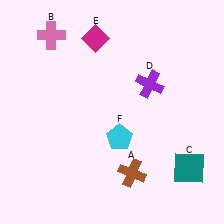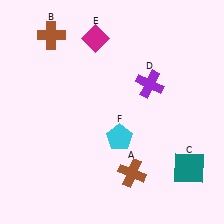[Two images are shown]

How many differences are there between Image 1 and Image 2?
There is 1 difference between the two images.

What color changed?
The cross (B) changed from pink in Image 1 to brown in Image 2.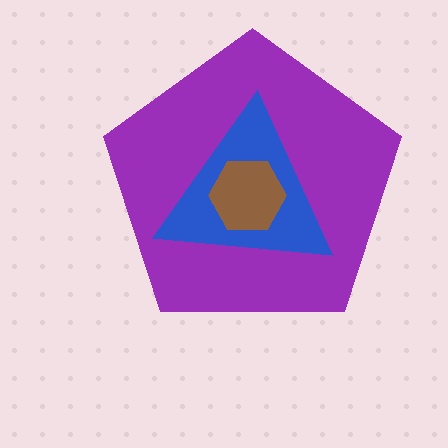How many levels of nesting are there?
3.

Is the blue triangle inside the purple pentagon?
Yes.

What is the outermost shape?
The purple pentagon.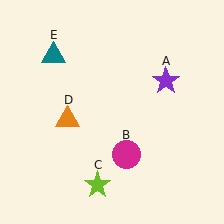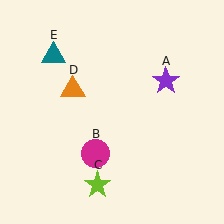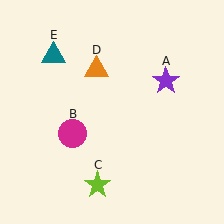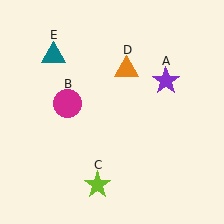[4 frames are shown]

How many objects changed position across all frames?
2 objects changed position: magenta circle (object B), orange triangle (object D).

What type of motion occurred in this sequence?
The magenta circle (object B), orange triangle (object D) rotated clockwise around the center of the scene.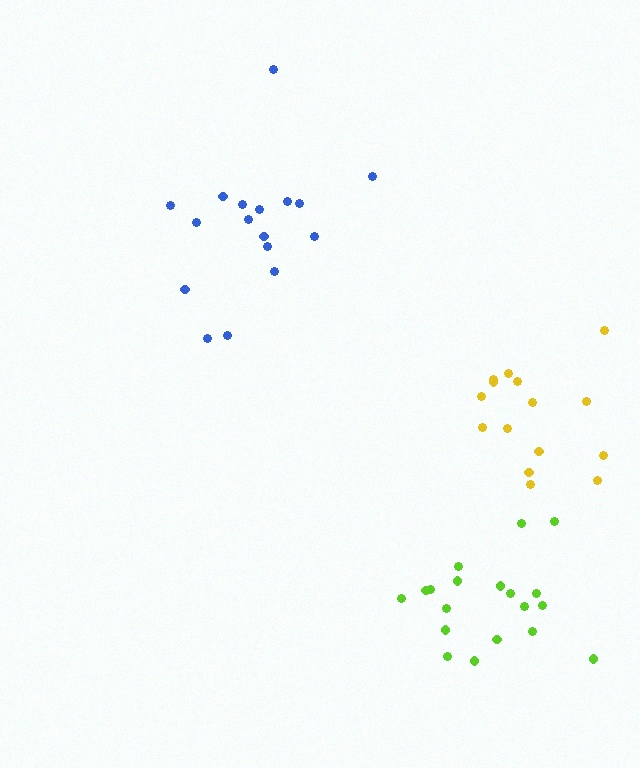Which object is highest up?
The blue cluster is topmost.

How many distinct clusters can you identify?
There are 3 distinct clusters.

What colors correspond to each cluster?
The clusters are colored: blue, yellow, lime.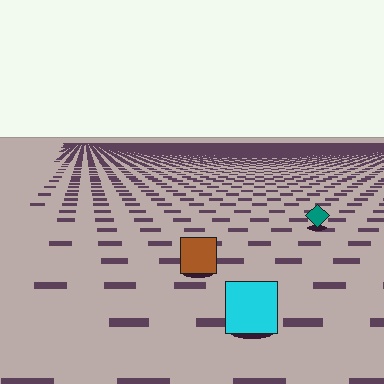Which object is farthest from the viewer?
The teal diamond is farthest from the viewer. It appears smaller and the ground texture around it is denser.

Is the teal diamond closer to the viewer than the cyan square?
No. The cyan square is closer — you can tell from the texture gradient: the ground texture is coarser near it.